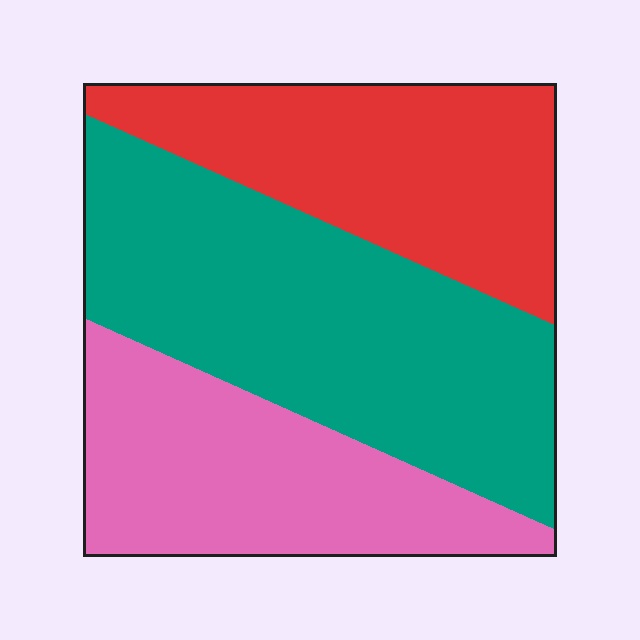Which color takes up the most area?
Teal, at roughly 45%.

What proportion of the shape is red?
Red takes up between a sixth and a third of the shape.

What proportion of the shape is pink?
Pink covers 28% of the shape.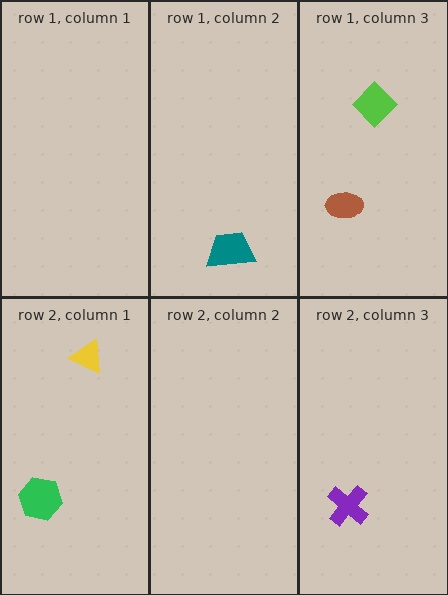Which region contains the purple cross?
The row 2, column 3 region.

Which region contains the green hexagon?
The row 2, column 1 region.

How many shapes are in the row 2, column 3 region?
1.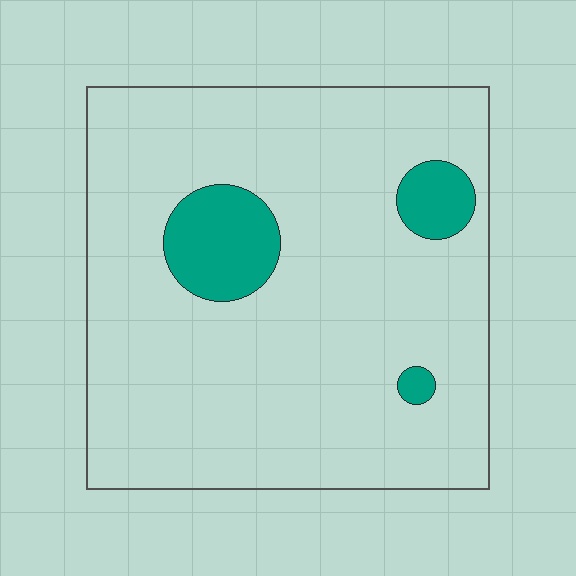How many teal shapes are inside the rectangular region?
3.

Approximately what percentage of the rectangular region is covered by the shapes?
Approximately 10%.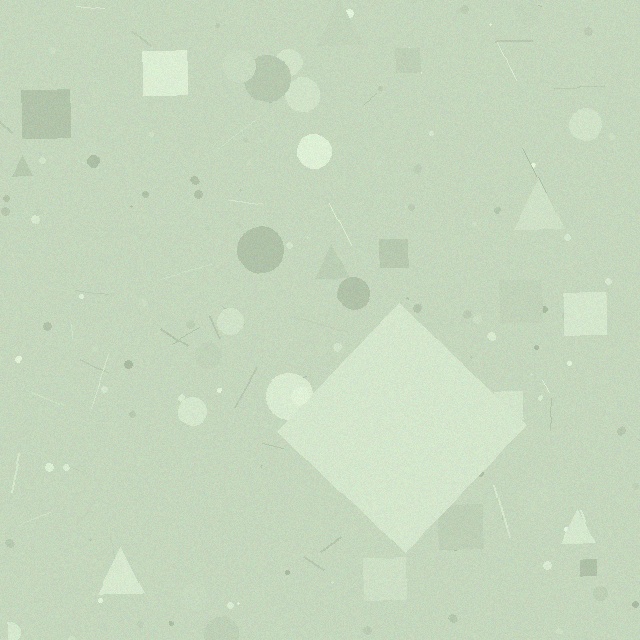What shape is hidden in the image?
A diamond is hidden in the image.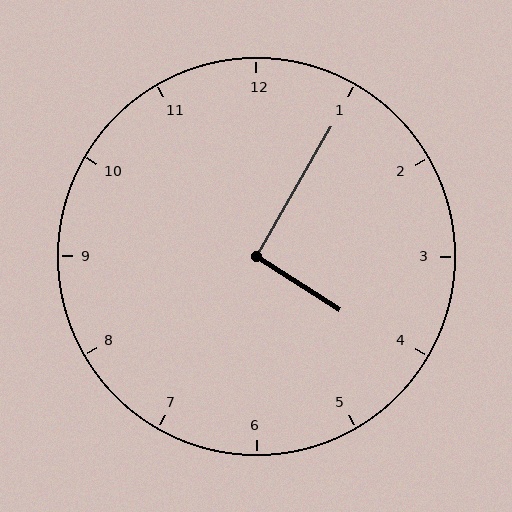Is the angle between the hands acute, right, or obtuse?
It is right.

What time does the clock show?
4:05.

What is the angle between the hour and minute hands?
Approximately 92 degrees.